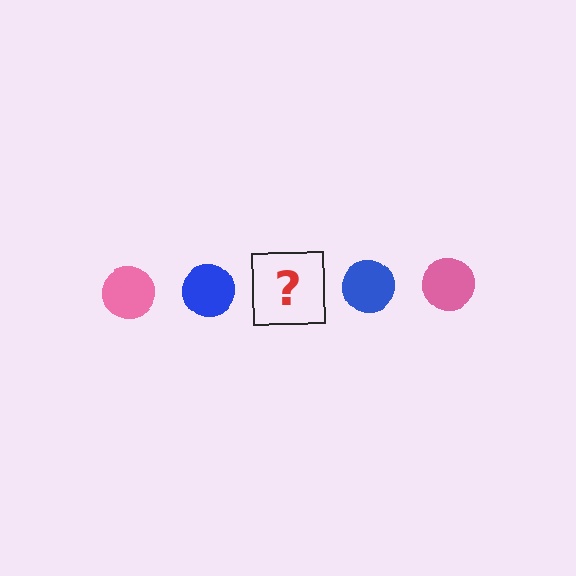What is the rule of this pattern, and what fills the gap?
The rule is that the pattern cycles through pink, blue circles. The gap should be filled with a pink circle.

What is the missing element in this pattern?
The missing element is a pink circle.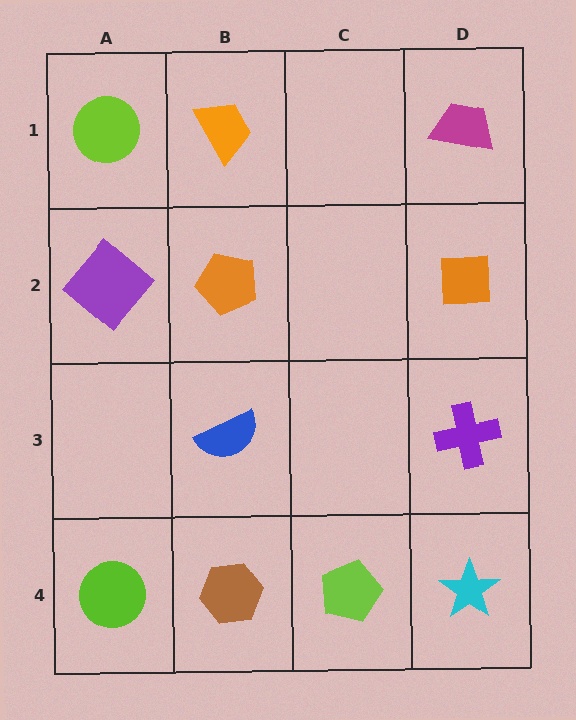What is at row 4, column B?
A brown hexagon.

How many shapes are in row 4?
4 shapes.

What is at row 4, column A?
A lime circle.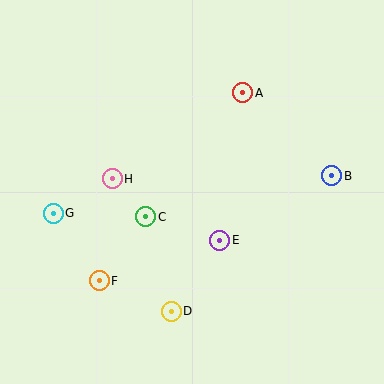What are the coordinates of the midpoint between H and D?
The midpoint between H and D is at (142, 245).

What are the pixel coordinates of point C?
Point C is at (146, 217).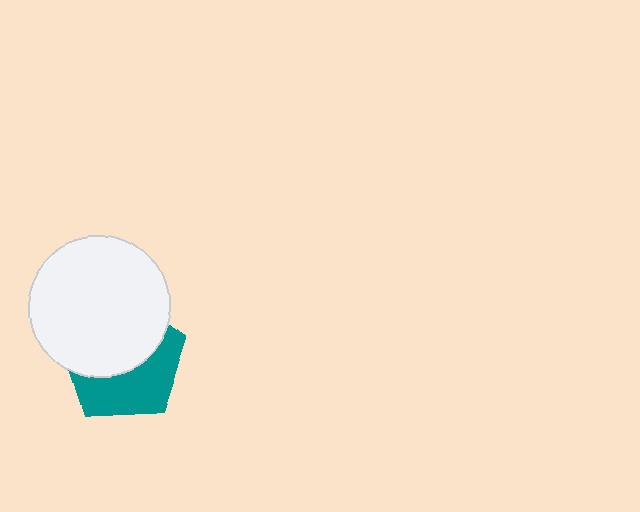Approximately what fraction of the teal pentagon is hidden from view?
Roughly 54% of the teal pentagon is hidden behind the white circle.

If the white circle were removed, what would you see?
You would see the complete teal pentagon.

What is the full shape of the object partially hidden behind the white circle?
The partially hidden object is a teal pentagon.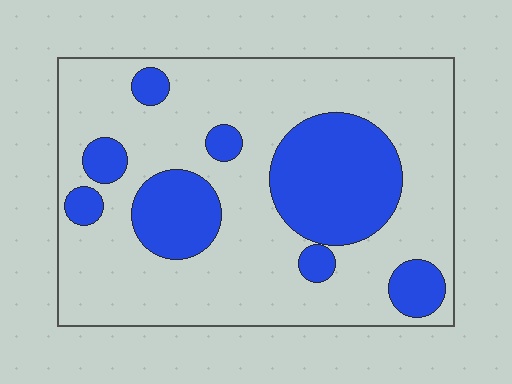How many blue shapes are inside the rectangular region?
8.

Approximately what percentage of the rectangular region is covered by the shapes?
Approximately 30%.